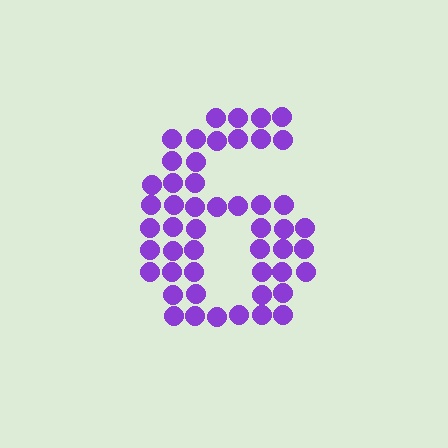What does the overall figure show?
The overall figure shows the digit 6.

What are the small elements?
The small elements are circles.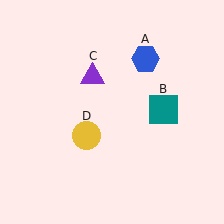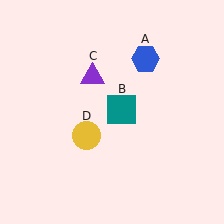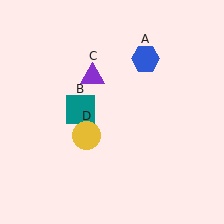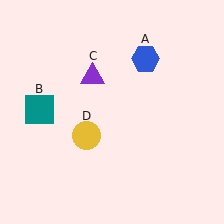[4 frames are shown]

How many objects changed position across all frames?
1 object changed position: teal square (object B).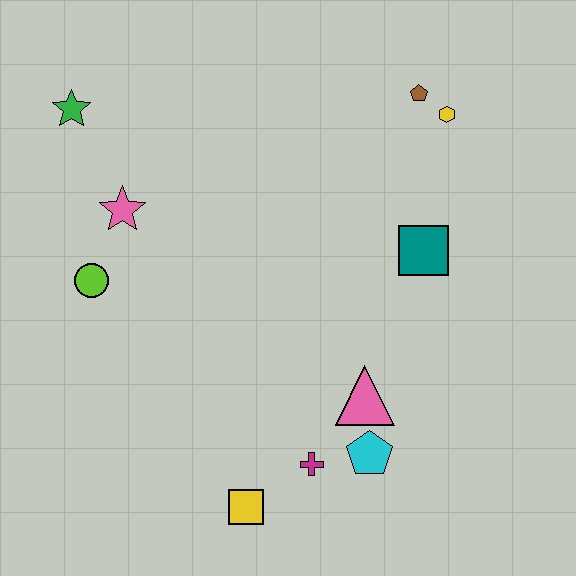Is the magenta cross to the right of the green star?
Yes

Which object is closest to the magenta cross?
The cyan pentagon is closest to the magenta cross.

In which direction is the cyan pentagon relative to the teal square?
The cyan pentagon is below the teal square.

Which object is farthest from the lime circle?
The yellow hexagon is farthest from the lime circle.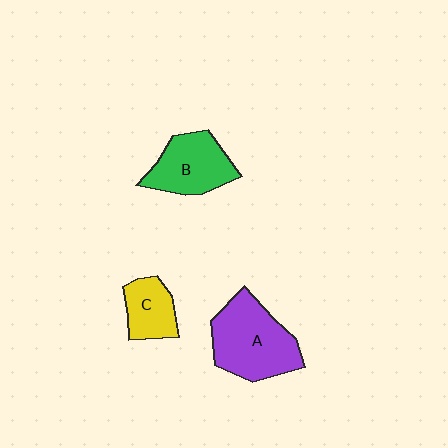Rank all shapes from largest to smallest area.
From largest to smallest: A (purple), B (green), C (yellow).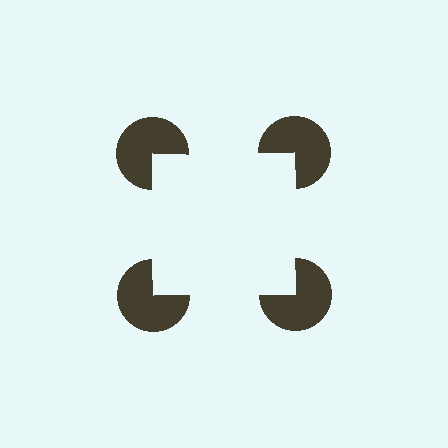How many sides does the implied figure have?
4 sides.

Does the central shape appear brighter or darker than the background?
It typically appears slightly brighter than the background, even though no actual brightness change is drawn.